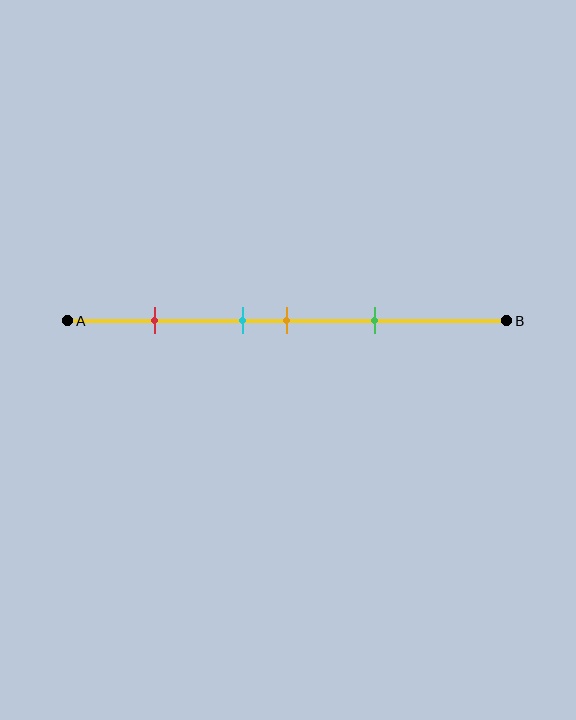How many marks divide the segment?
There are 4 marks dividing the segment.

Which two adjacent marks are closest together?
The cyan and orange marks are the closest adjacent pair.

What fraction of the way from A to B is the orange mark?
The orange mark is approximately 50% (0.5) of the way from A to B.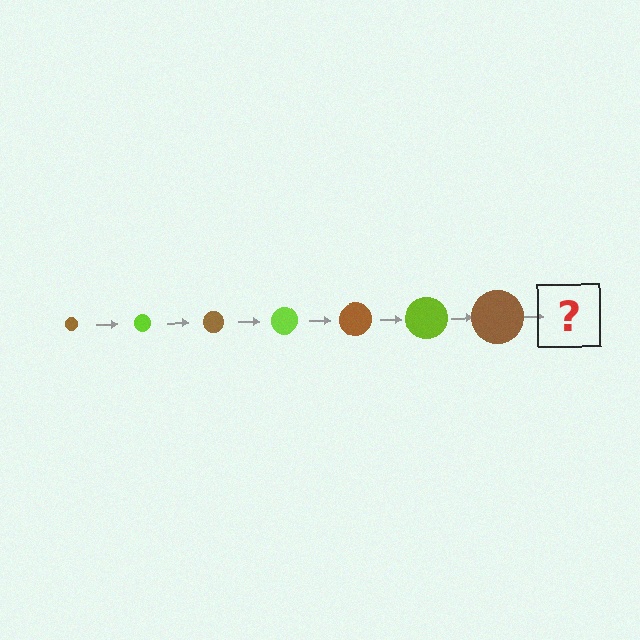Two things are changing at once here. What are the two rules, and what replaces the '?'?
The two rules are that the circle grows larger each step and the color cycles through brown and lime. The '?' should be a lime circle, larger than the previous one.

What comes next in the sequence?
The next element should be a lime circle, larger than the previous one.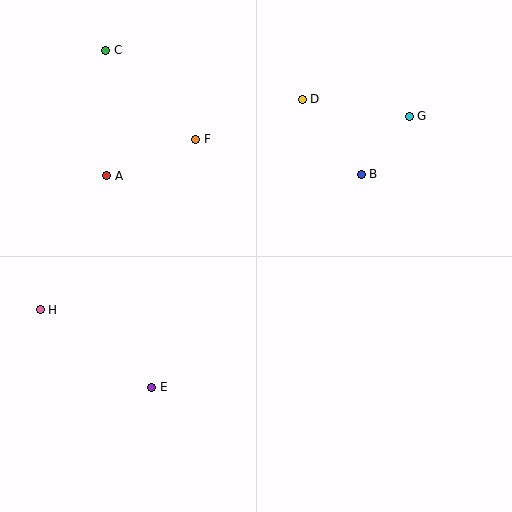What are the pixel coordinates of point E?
Point E is at (152, 387).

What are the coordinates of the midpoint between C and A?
The midpoint between C and A is at (106, 113).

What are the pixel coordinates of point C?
Point C is at (106, 50).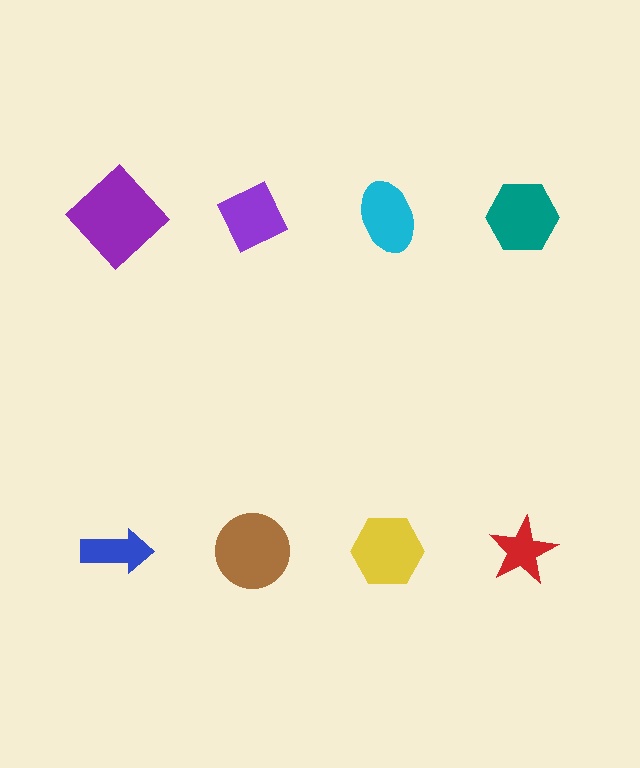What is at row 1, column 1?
A purple diamond.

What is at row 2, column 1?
A blue arrow.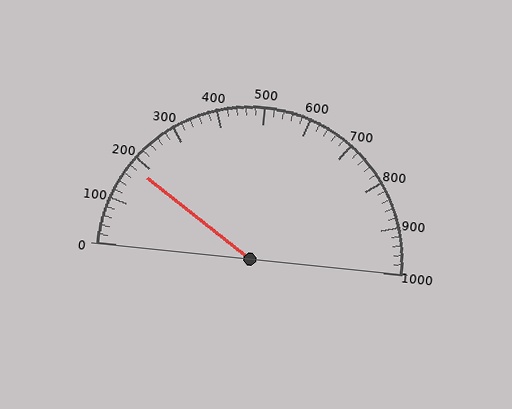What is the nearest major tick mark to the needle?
The nearest major tick mark is 200.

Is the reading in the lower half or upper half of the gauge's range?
The reading is in the lower half of the range (0 to 1000).